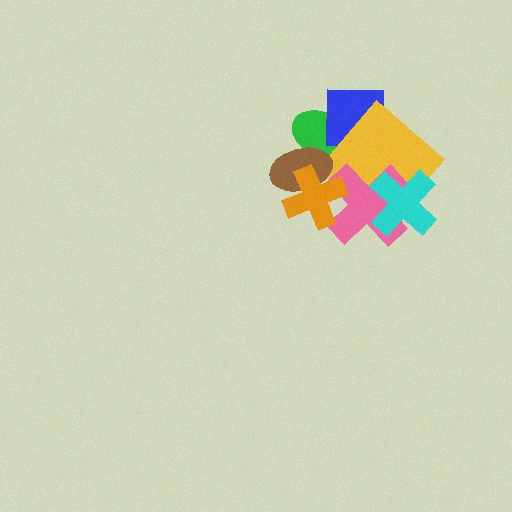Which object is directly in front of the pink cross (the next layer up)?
The cyan cross is directly in front of the pink cross.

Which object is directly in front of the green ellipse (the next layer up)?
The blue square is directly in front of the green ellipse.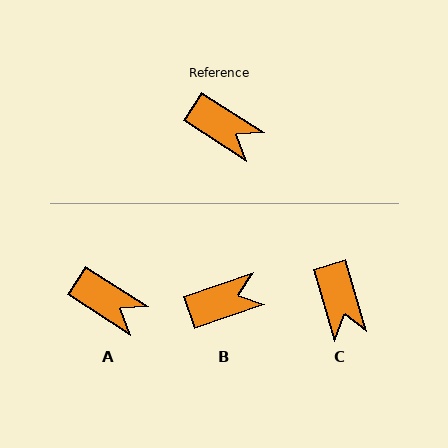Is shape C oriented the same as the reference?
No, it is off by about 40 degrees.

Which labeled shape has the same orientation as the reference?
A.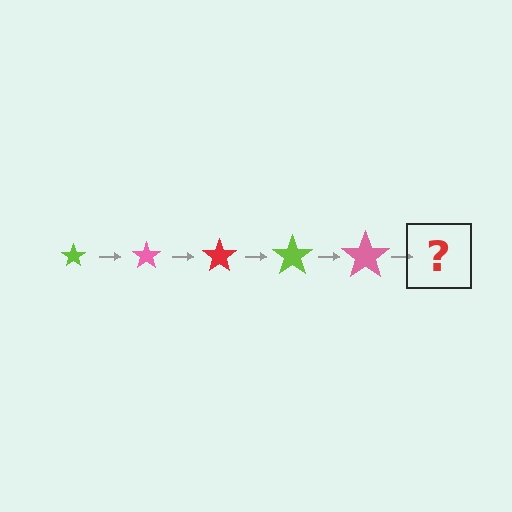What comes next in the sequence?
The next element should be a red star, larger than the previous one.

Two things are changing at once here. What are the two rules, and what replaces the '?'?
The two rules are that the star grows larger each step and the color cycles through lime, pink, and red. The '?' should be a red star, larger than the previous one.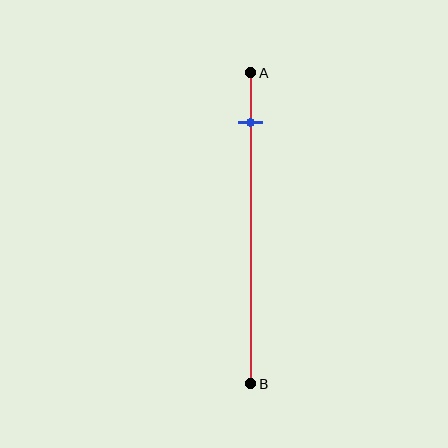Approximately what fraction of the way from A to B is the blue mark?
The blue mark is approximately 15% of the way from A to B.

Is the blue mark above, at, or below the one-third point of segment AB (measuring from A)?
The blue mark is above the one-third point of segment AB.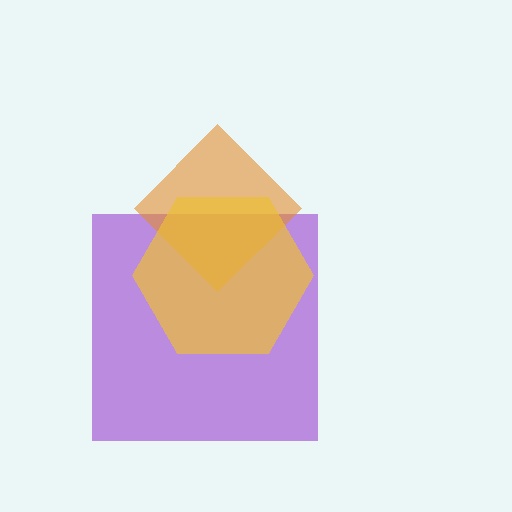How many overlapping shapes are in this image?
There are 3 overlapping shapes in the image.